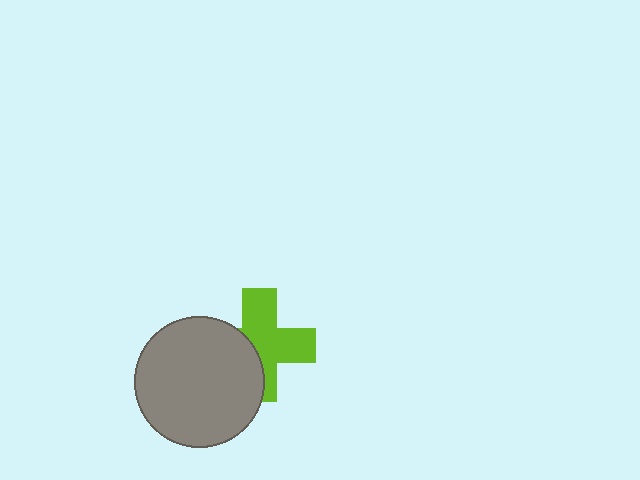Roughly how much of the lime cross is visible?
About half of it is visible (roughly 61%).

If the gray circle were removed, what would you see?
You would see the complete lime cross.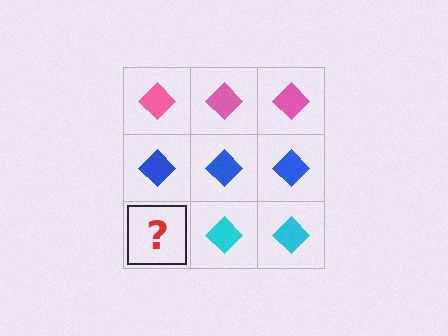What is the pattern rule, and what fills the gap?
The rule is that each row has a consistent color. The gap should be filled with a cyan diamond.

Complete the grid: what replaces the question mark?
The question mark should be replaced with a cyan diamond.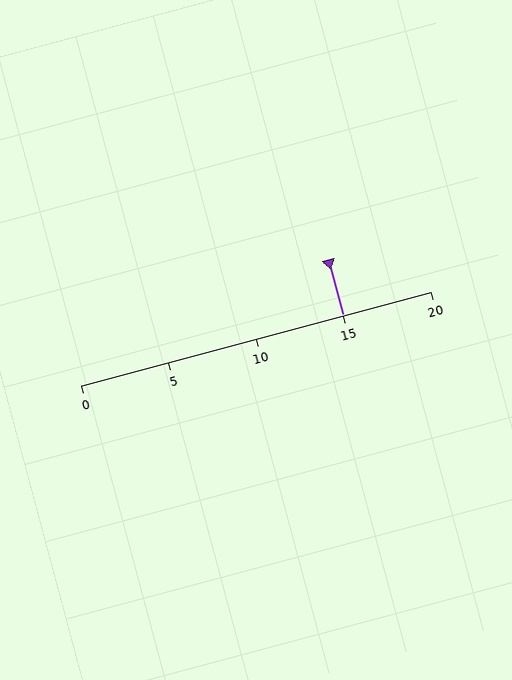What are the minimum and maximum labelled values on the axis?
The axis runs from 0 to 20.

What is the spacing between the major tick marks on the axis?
The major ticks are spaced 5 apart.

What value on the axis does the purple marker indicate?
The marker indicates approximately 15.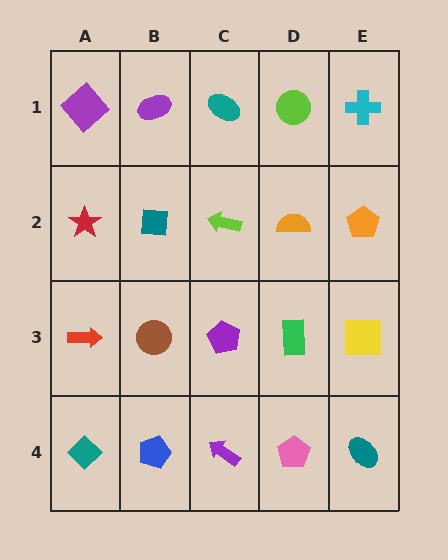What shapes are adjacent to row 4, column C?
A purple pentagon (row 3, column C), a blue pentagon (row 4, column B), a pink pentagon (row 4, column D).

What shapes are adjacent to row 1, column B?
A teal square (row 2, column B), a purple diamond (row 1, column A), a teal ellipse (row 1, column C).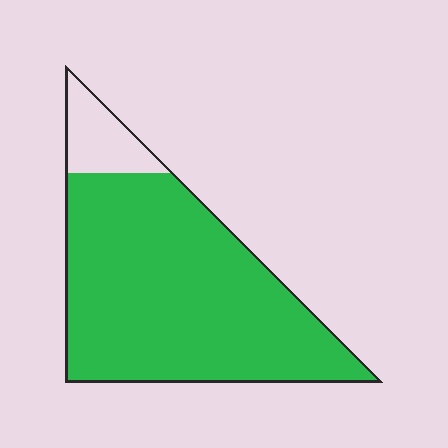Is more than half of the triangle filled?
Yes.